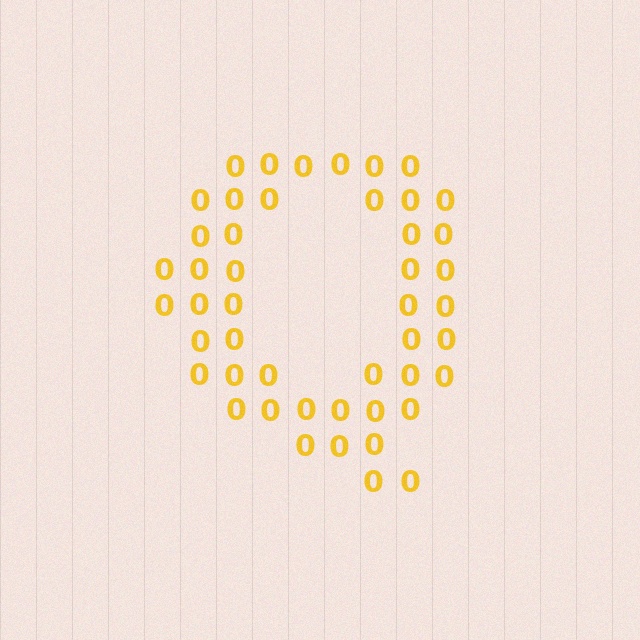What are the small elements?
The small elements are digit 0's.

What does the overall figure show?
The overall figure shows the letter Q.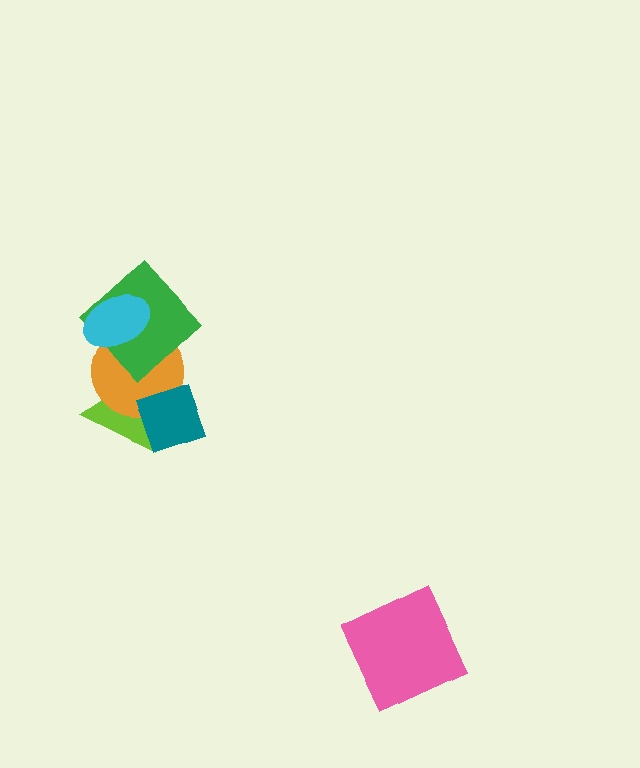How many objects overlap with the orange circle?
4 objects overlap with the orange circle.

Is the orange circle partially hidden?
Yes, it is partially covered by another shape.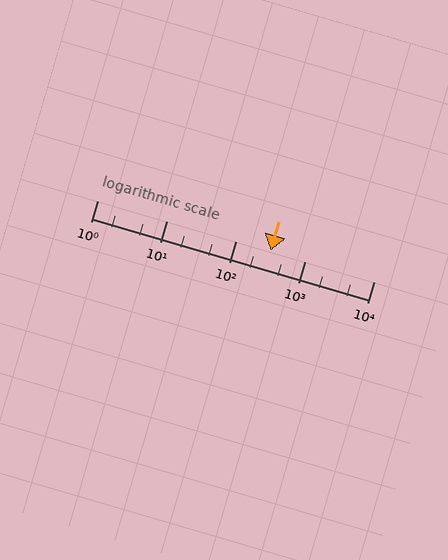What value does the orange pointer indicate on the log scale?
The pointer indicates approximately 320.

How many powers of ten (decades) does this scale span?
The scale spans 4 decades, from 1 to 10000.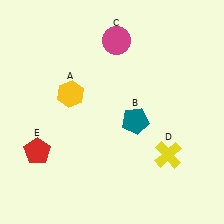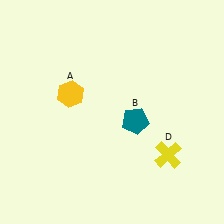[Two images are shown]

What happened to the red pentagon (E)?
The red pentagon (E) was removed in Image 2. It was in the bottom-left area of Image 1.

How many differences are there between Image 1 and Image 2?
There are 2 differences between the two images.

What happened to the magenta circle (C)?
The magenta circle (C) was removed in Image 2. It was in the top-right area of Image 1.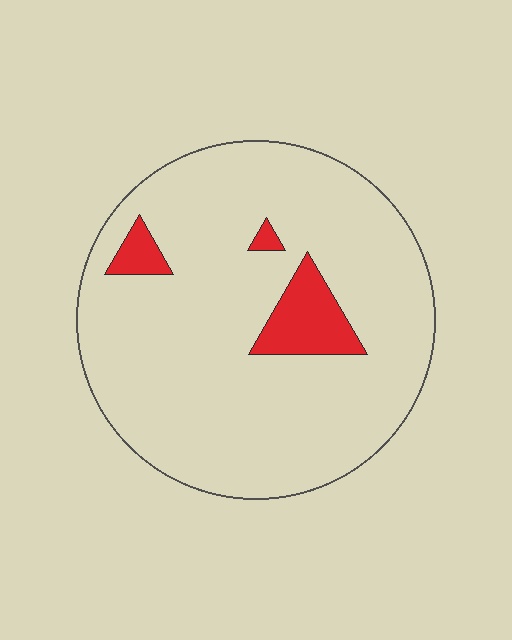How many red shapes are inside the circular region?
3.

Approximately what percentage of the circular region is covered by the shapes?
Approximately 10%.